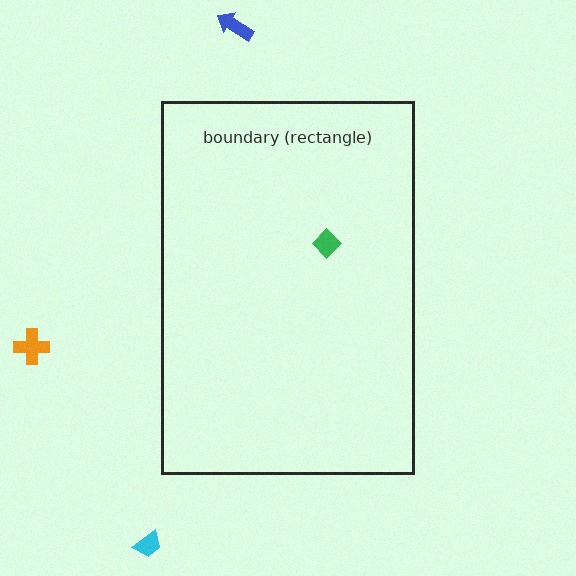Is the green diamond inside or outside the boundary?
Inside.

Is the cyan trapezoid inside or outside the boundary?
Outside.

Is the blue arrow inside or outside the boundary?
Outside.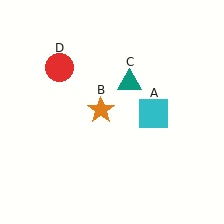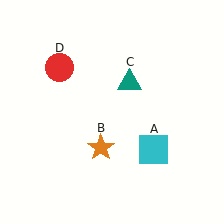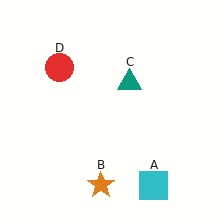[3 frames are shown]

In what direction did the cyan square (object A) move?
The cyan square (object A) moved down.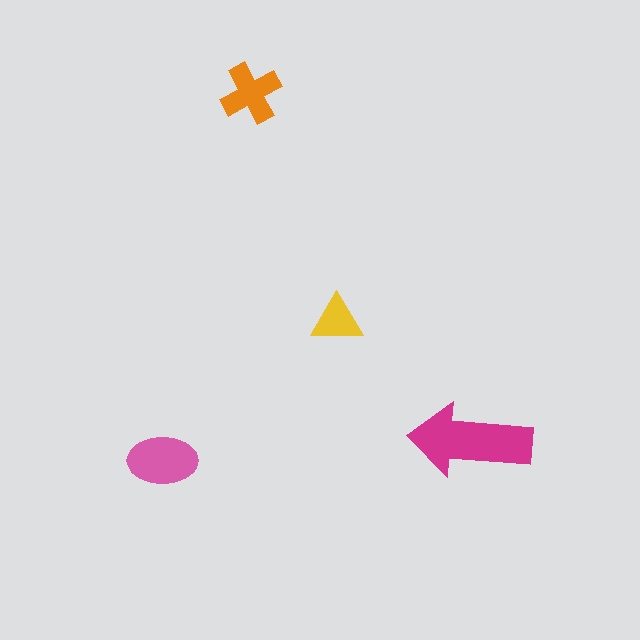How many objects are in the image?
There are 4 objects in the image.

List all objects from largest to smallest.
The magenta arrow, the pink ellipse, the orange cross, the yellow triangle.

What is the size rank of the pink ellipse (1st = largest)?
2nd.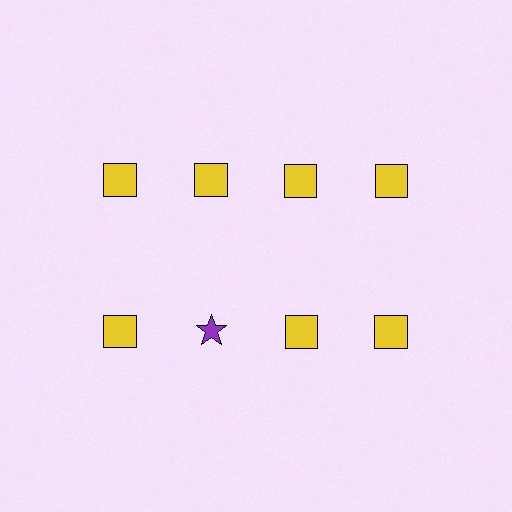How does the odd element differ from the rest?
It differs in both color (purple instead of yellow) and shape (star instead of square).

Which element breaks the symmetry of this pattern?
The purple star in the second row, second from left column breaks the symmetry. All other shapes are yellow squares.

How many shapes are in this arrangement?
There are 8 shapes arranged in a grid pattern.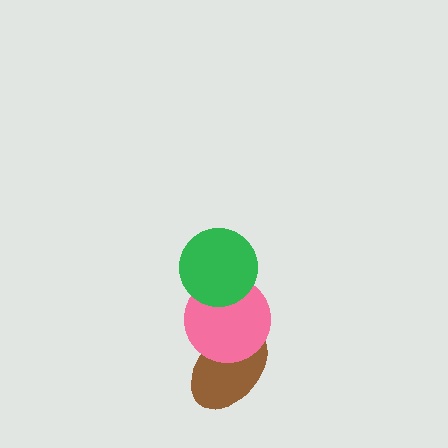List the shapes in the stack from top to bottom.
From top to bottom: the green circle, the pink circle, the brown ellipse.